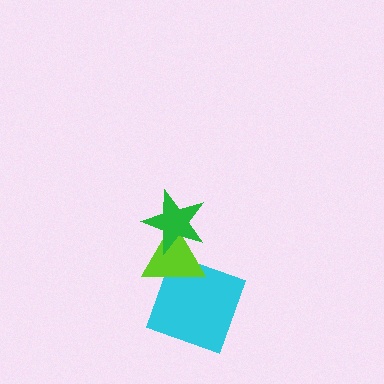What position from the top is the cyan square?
The cyan square is 3rd from the top.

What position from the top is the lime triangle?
The lime triangle is 2nd from the top.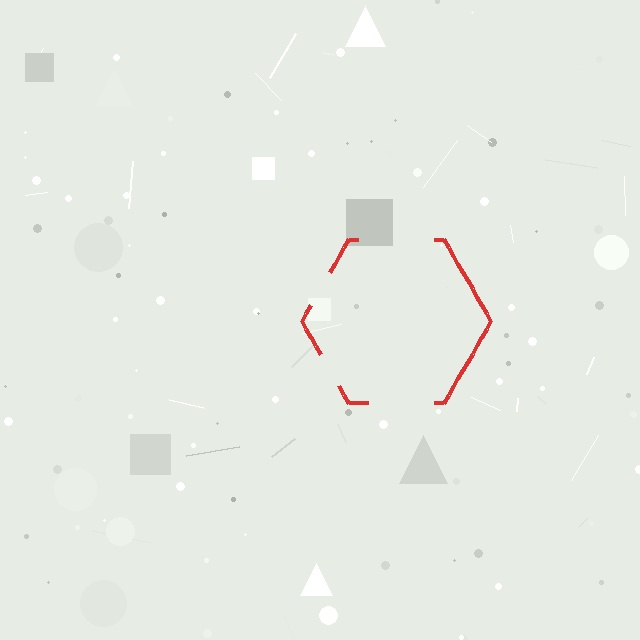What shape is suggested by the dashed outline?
The dashed outline suggests a hexagon.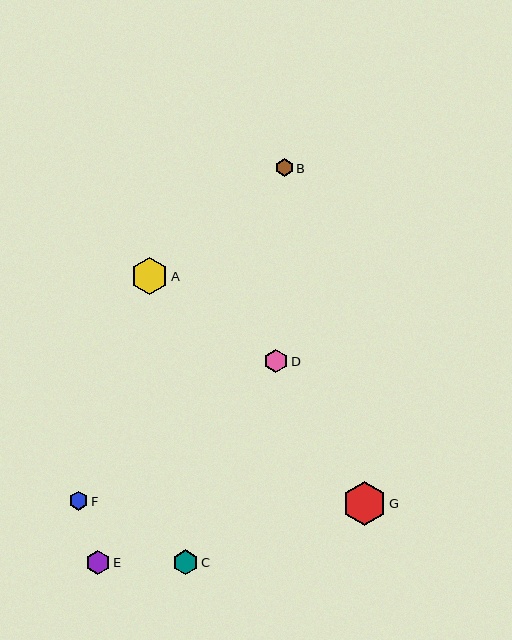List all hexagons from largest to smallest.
From largest to smallest: G, A, C, E, D, F, B.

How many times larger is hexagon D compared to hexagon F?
Hexagon D is approximately 1.2 times the size of hexagon F.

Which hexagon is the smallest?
Hexagon B is the smallest with a size of approximately 18 pixels.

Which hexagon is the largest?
Hexagon G is the largest with a size of approximately 44 pixels.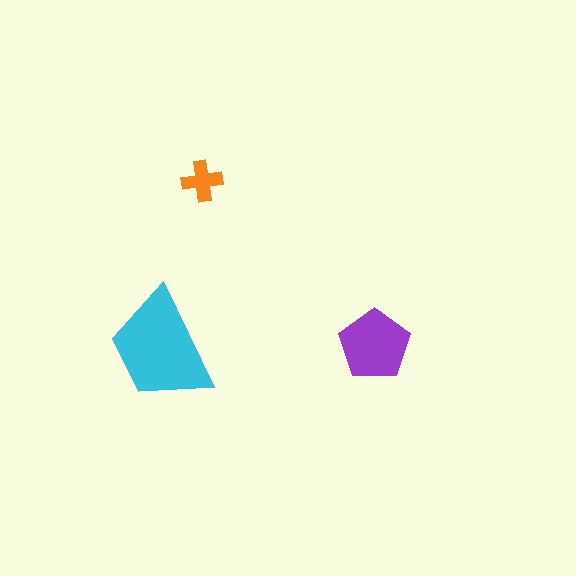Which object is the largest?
The cyan trapezoid.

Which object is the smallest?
The orange cross.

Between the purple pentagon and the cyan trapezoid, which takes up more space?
The cyan trapezoid.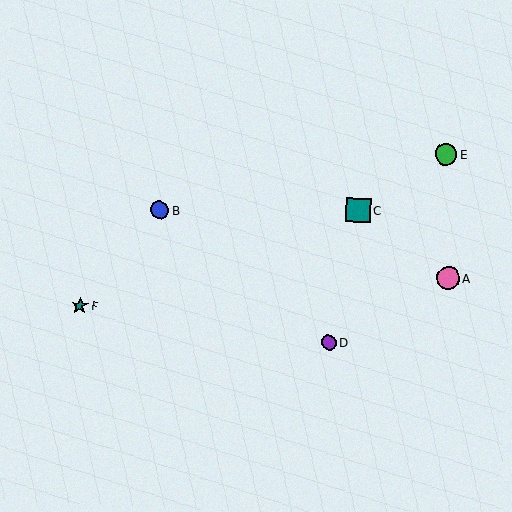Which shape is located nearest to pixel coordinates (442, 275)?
The pink circle (labeled A) at (448, 278) is nearest to that location.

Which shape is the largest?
The teal square (labeled C) is the largest.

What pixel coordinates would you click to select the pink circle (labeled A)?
Click at (448, 278) to select the pink circle A.